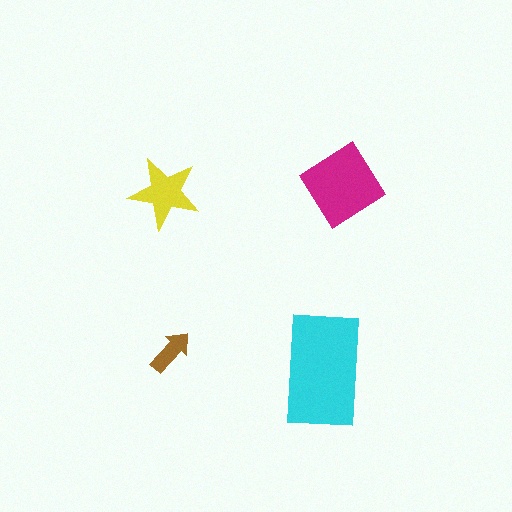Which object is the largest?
The cyan rectangle.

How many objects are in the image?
There are 4 objects in the image.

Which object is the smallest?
The brown arrow.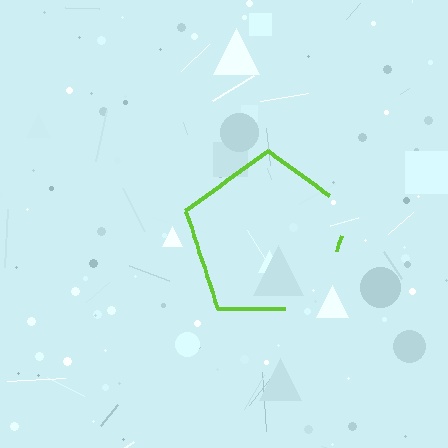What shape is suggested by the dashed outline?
The dashed outline suggests a pentagon.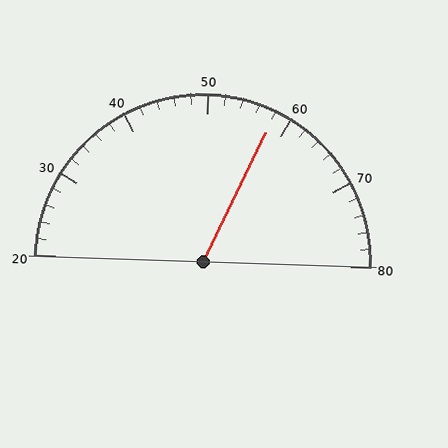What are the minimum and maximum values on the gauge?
The gauge ranges from 20 to 80.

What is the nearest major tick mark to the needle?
The nearest major tick mark is 60.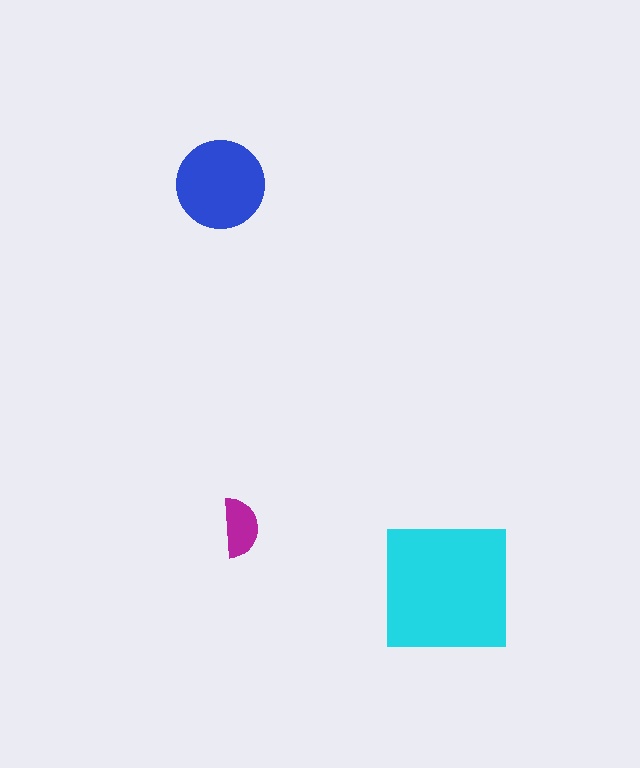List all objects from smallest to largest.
The magenta semicircle, the blue circle, the cyan square.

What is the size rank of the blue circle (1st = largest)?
2nd.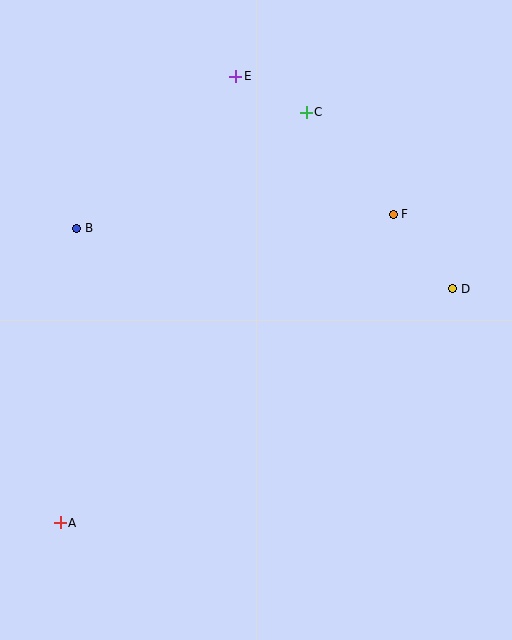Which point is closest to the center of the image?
Point F at (393, 214) is closest to the center.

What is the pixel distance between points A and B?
The distance between A and B is 295 pixels.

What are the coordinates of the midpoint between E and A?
The midpoint between E and A is at (148, 300).